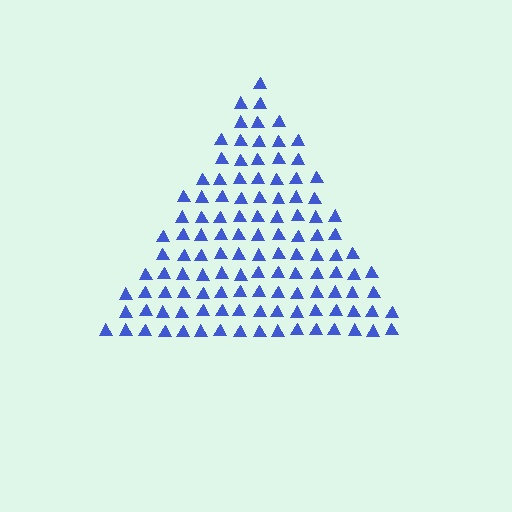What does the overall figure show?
The overall figure shows a triangle.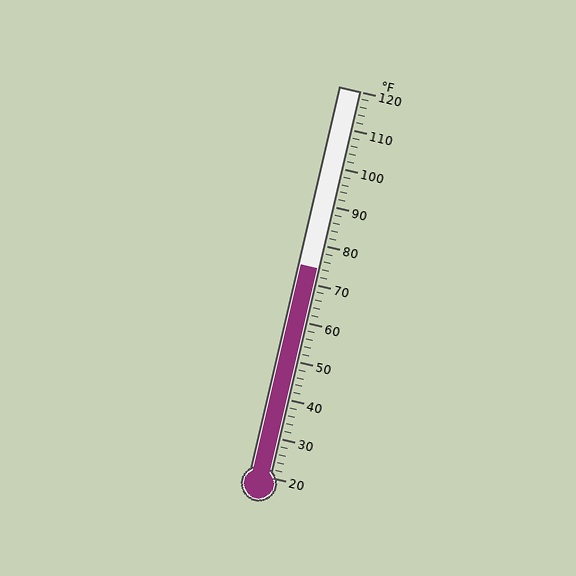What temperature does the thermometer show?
The thermometer shows approximately 74°F.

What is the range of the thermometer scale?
The thermometer scale ranges from 20°F to 120°F.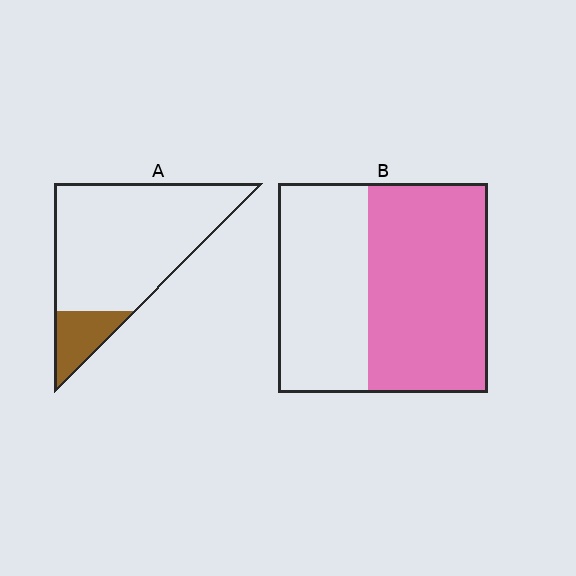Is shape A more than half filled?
No.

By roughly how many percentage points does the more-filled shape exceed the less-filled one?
By roughly 40 percentage points (B over A).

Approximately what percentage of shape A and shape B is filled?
A is approximately 15% and B is approximately 55%.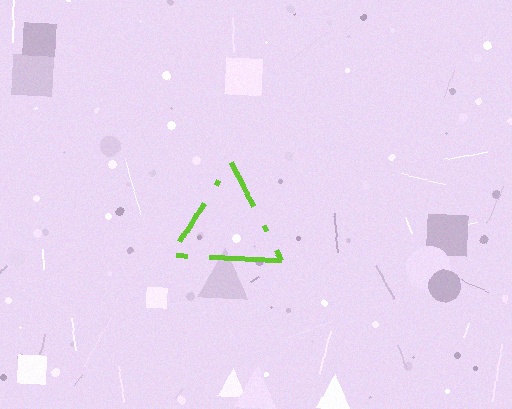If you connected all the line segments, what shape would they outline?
They would outline a triangle.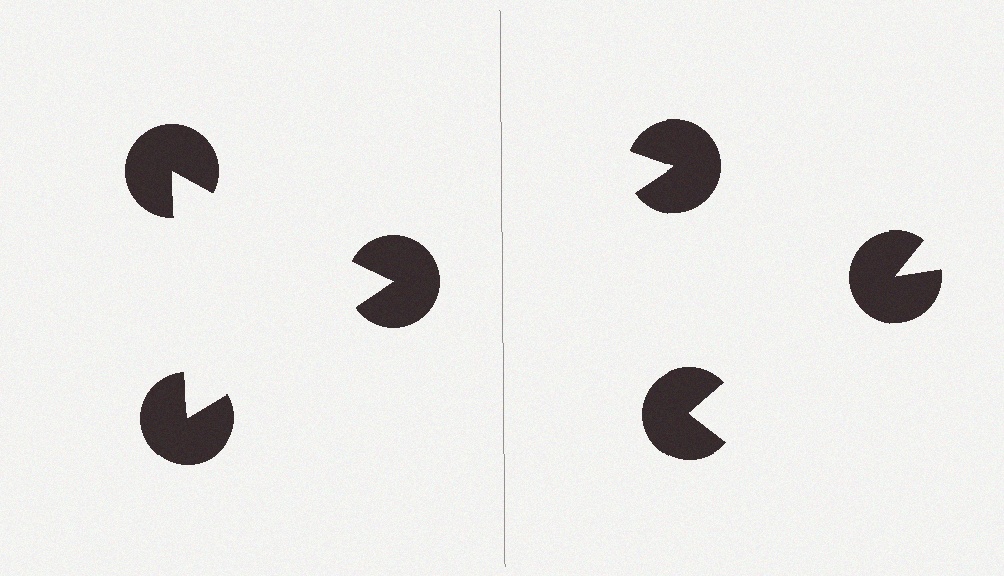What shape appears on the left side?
An illusory triangle.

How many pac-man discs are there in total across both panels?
6 — 3 on each side.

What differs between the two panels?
The pac-man discs are positioned identically on both sides; only the wedge orientations differ. On the left they align to a triangle; on the right they are misaligned.